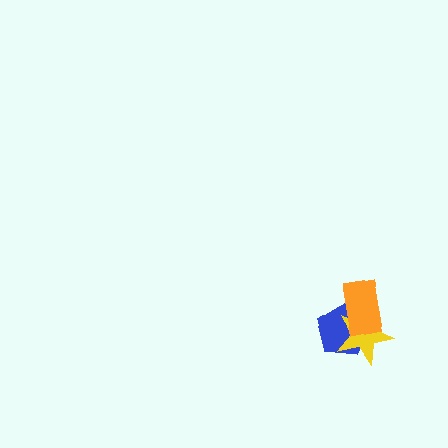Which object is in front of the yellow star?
The orange rectangle is in front of the yellow star.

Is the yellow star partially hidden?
Yes, it is partially covered by another shape.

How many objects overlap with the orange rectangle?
2 objects overlap with the orange rectangle.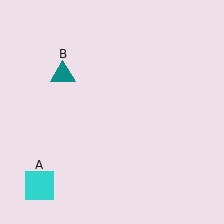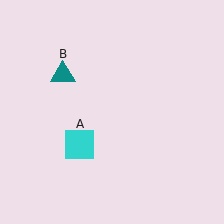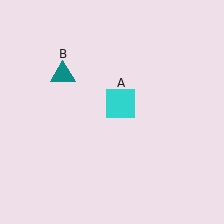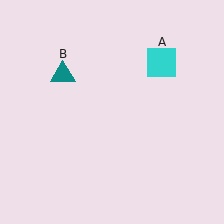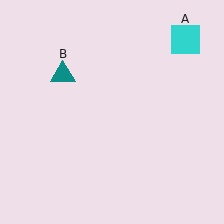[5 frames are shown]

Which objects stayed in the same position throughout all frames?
Teal triangle (object B) remained stationary.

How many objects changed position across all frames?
1 object changed position: cyan square (object A).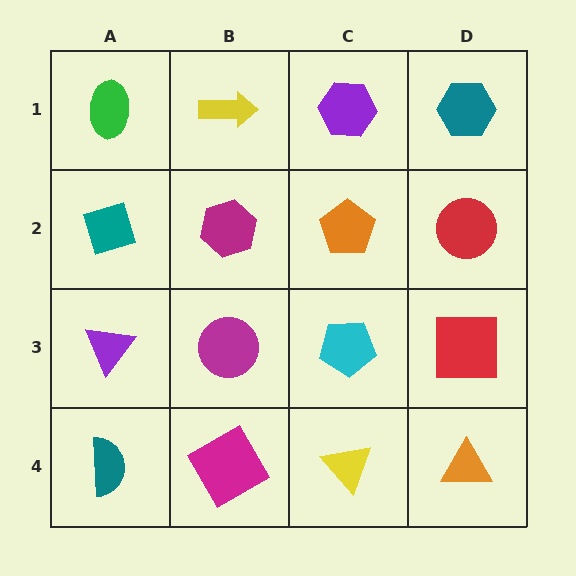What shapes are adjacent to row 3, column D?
A red circle (row 2, column D), an orange triangle (row 4, column D), a cyan pentagon (row 3, column C).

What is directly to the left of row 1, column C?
A yellow arrow.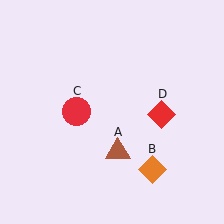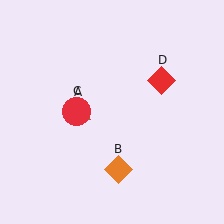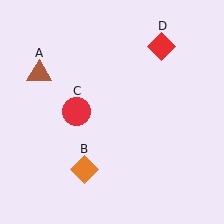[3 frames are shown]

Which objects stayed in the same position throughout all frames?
Red circle (object C) remained stationary.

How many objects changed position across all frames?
3 objects changed position: brown triangle (object A), orange diamond (object B), red diamond (object D).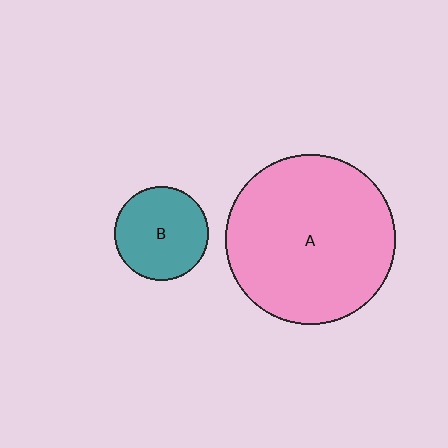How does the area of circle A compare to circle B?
Approximately 3.3 times.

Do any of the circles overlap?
No, none of the circles overlap.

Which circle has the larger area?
Circle A (pink).